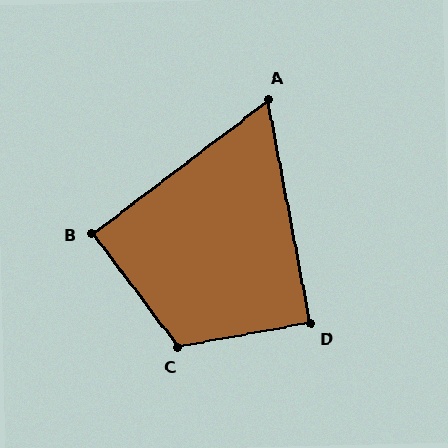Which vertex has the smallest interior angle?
A, at approximately 63 degrees.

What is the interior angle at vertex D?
Approximately 90 degrees (approximately right).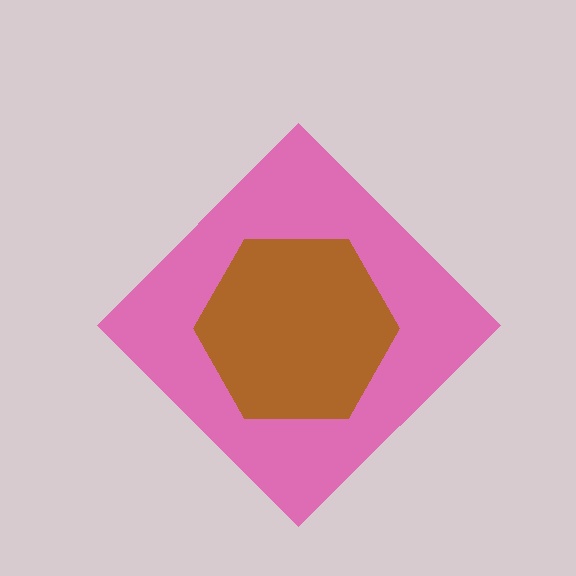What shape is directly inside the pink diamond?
The brown hexagon.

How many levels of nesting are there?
2.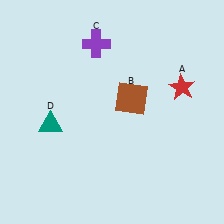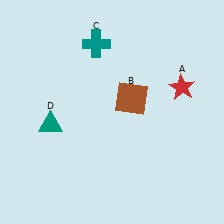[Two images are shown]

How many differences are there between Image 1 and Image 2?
There is 1 difference between the two images.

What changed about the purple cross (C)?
In Image 1, C is purple. In Image 2, it changed to teal.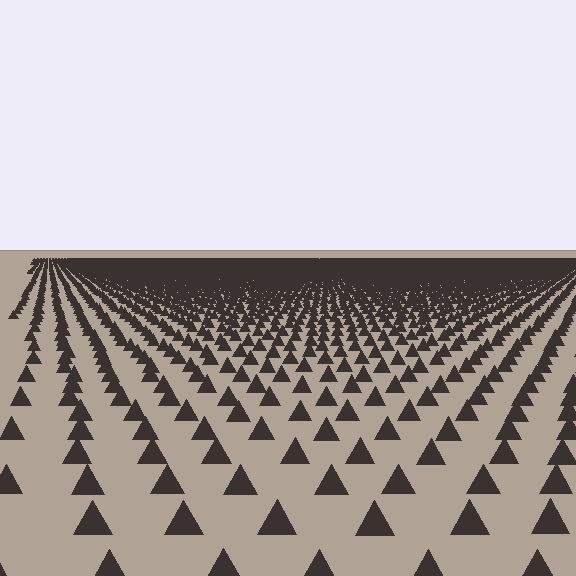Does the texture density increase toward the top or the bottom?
Density increases toward the top.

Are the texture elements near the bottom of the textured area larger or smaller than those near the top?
Larger. Near the bottom, elements are closer to the viewer and appear at a bigger on-screen size.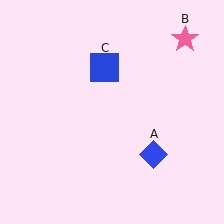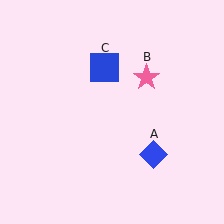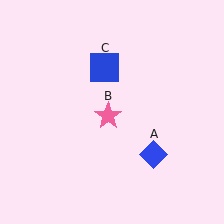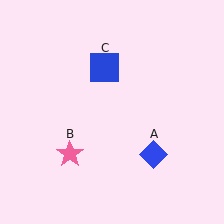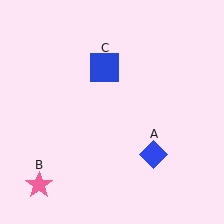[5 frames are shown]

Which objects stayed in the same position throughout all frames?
Blue diamond (object A) and blue square (object C) remained stationary.